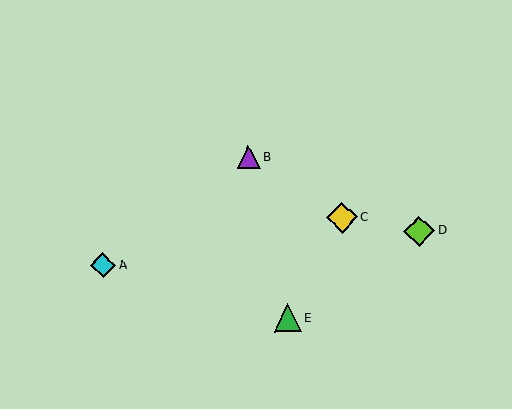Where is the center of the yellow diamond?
The center of the yellow diamond is at (342, 217).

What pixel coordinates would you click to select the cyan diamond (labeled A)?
Click at (103, 265) to select the cyan diamond A.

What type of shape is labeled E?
Shape E is a green triangle.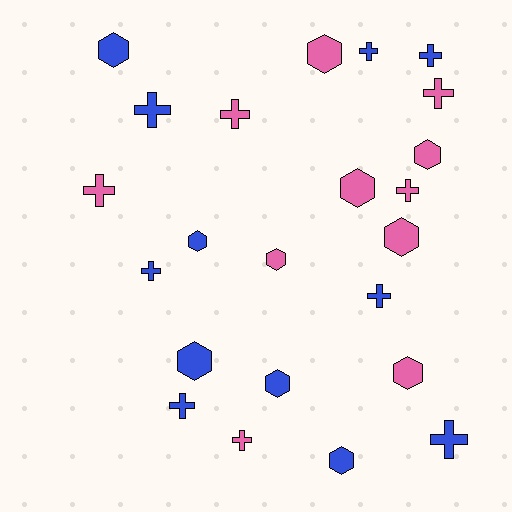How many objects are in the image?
There are 23 objects.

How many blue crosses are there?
There are 7 blue crosses.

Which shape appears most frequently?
Cross, with 12 objects.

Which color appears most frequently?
Blue, with 12 objects.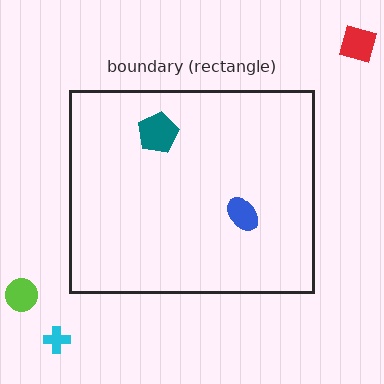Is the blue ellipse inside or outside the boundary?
Inside.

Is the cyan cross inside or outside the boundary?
Outside.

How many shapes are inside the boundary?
2 inside, 3 outside.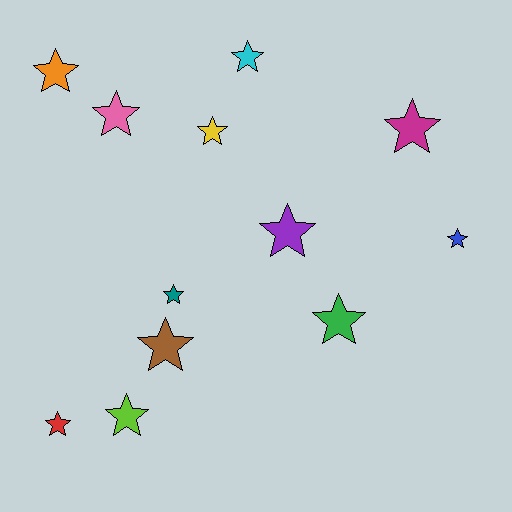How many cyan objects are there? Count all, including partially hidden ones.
There is 1 cyan object.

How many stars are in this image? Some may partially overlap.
There are 12 stars.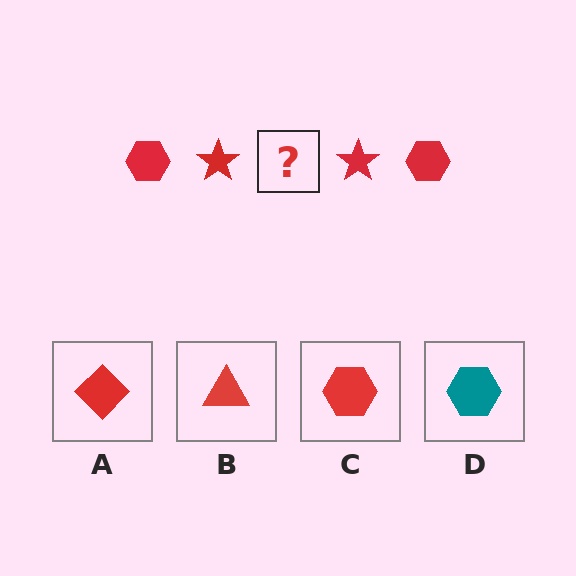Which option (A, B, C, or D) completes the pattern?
C.